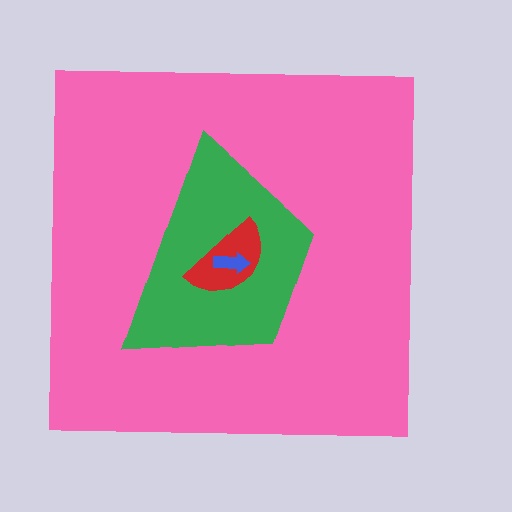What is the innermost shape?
The blue arrow.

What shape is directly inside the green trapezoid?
The red semicircle.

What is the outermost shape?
The pink square.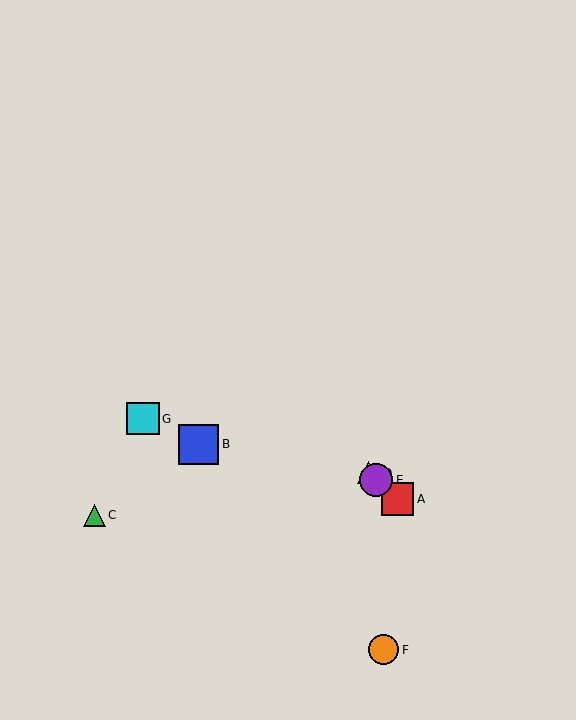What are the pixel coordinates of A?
Object A is at (398, 499).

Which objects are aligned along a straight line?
Objects A, D, E are aligned along a straight line.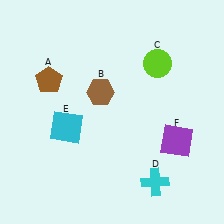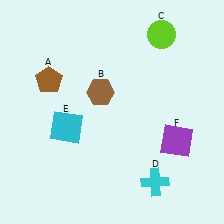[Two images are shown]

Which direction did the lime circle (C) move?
The lime circle (C) moved up.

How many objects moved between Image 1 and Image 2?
1 object moved between the two images.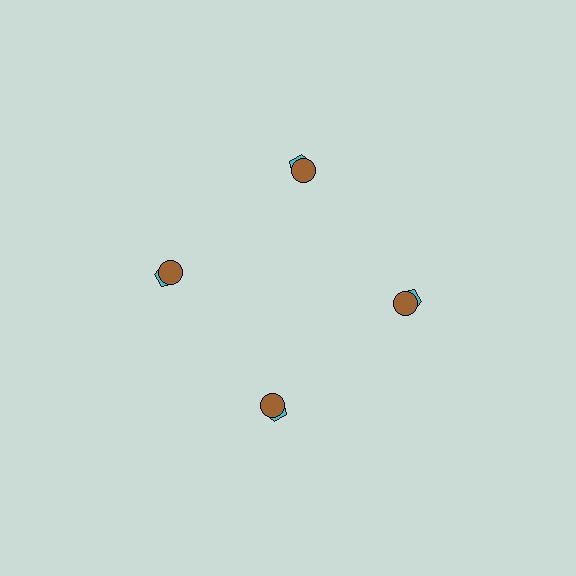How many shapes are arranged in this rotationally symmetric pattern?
There are 8 shapes, arranged in 4 groups of 2.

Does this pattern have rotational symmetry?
Yes, this pattern has 4-fold rotational symmetry. It looks the same after rotating 90 degrees around the center.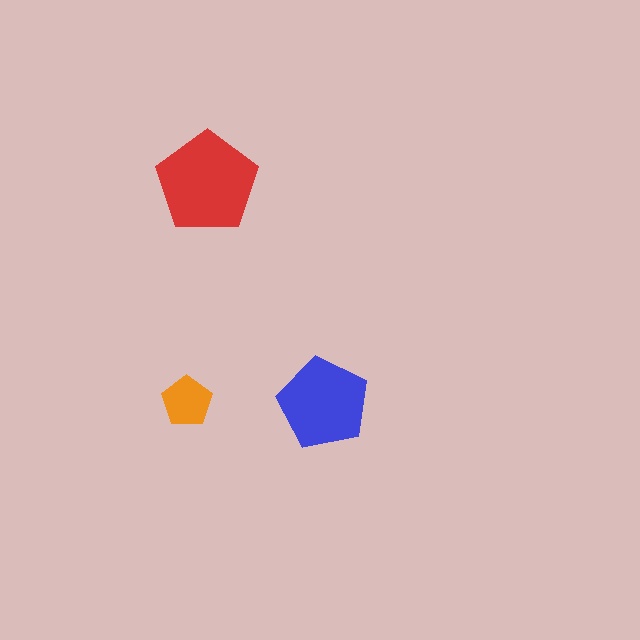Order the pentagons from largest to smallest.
the red one, the blue one, the orange one.